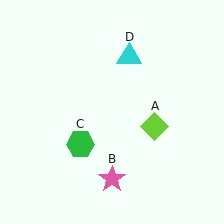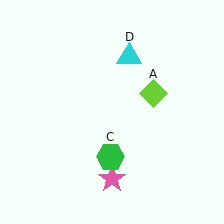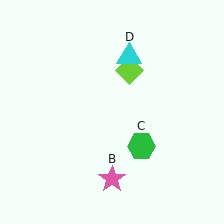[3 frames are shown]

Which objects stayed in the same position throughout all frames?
Pink star (object B) and cyan triangle (object D) remained stationary.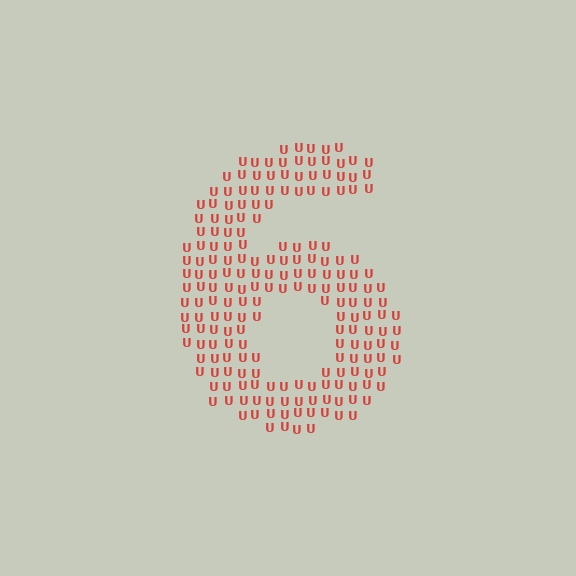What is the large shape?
The large shape is the digit 6.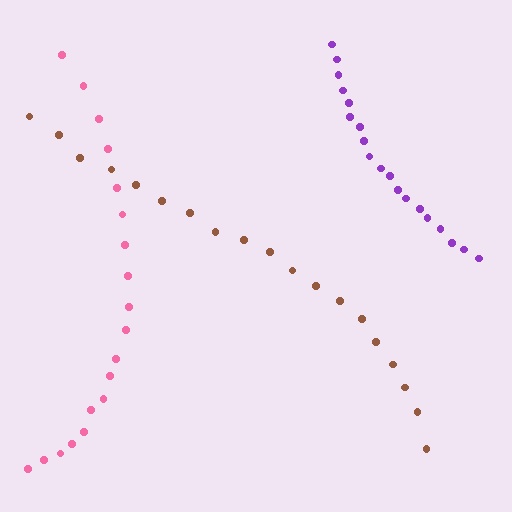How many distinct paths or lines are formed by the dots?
There are 3 distinct paths.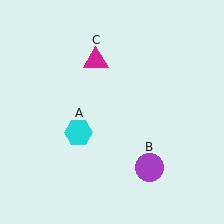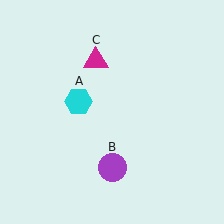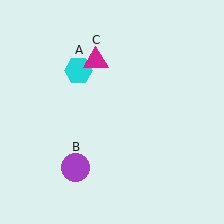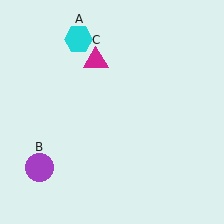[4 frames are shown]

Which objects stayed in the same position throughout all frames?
Magenta triangle (object C) remained stationary.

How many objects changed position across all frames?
2 objects changed position: cyan hexagon (object A), purple circle (object B).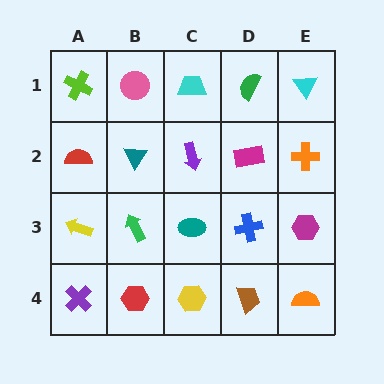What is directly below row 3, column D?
A brown trapezoid.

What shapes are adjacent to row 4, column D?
A blue cross (row 3, column D), a yellow hexagon (row 4, column C), an orange semicircle (row 4, column E).